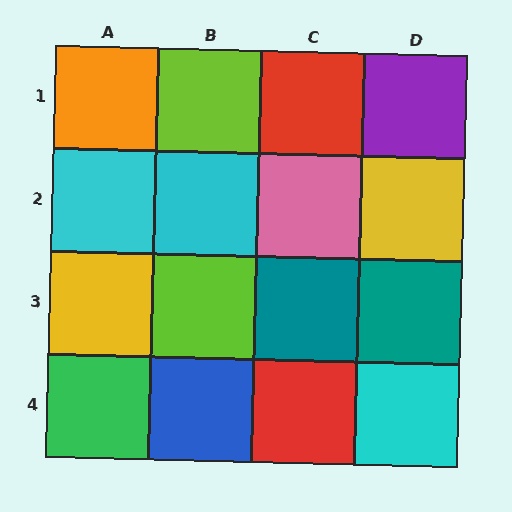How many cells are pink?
1 cell is pink.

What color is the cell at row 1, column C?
Red.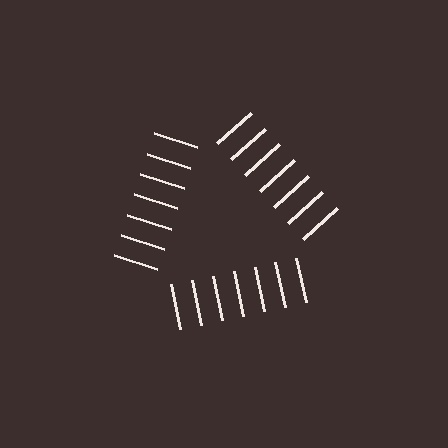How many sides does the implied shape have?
3 sides — the line-ends trace a triangle.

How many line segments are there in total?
21 — 7 along each of the 3 edges.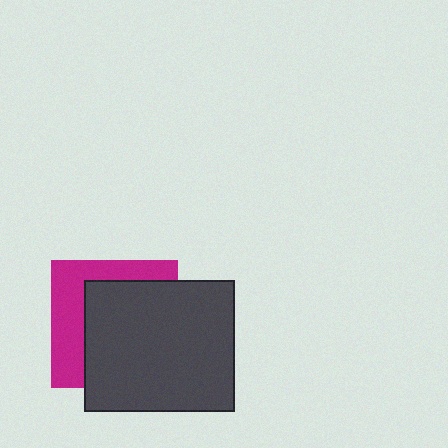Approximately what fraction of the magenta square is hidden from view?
Roughly 63% of the magenta square is hidden behind the dark gray rectangle.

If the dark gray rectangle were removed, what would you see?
You would see the complete magenta square.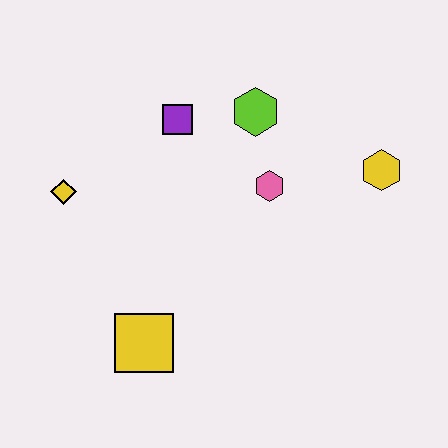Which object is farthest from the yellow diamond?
The yellow hexagon is farthest from the yellow diamond.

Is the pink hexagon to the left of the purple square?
No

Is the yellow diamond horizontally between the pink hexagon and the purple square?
No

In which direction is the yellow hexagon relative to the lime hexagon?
The yellow hexagon is to the right of the lime hexagon.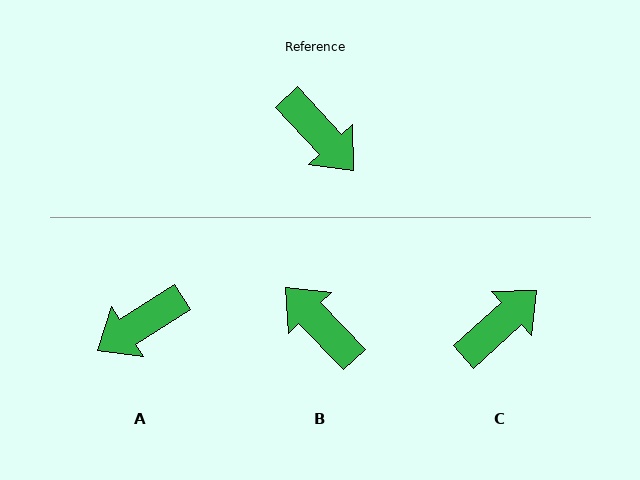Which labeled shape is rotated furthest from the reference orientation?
B, about 179 degrees away.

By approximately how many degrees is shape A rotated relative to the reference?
Approximately 100 degrees clockwise.